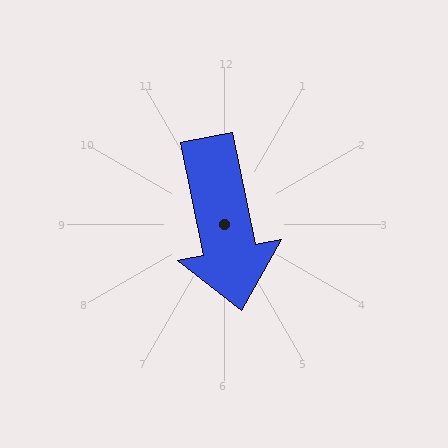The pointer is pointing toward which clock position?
Roughly 6 o'clock.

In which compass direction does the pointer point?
South.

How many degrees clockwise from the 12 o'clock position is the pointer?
Approximately 169 degrees.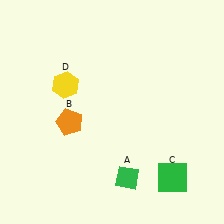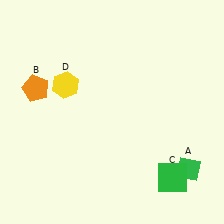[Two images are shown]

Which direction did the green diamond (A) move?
The green diamond (A) moved right.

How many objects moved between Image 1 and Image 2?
2 objects moved between the two images.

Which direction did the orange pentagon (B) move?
The orange pentagon (B) moved up.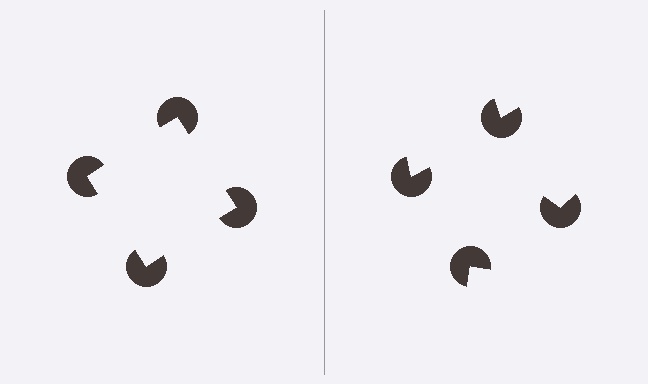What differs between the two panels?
The pac-man discs are positioned identically on both sides; only the wedge orientations differ. On the left they align to a square; on the right they are misaligned.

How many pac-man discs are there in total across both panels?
8 — 4 on each side.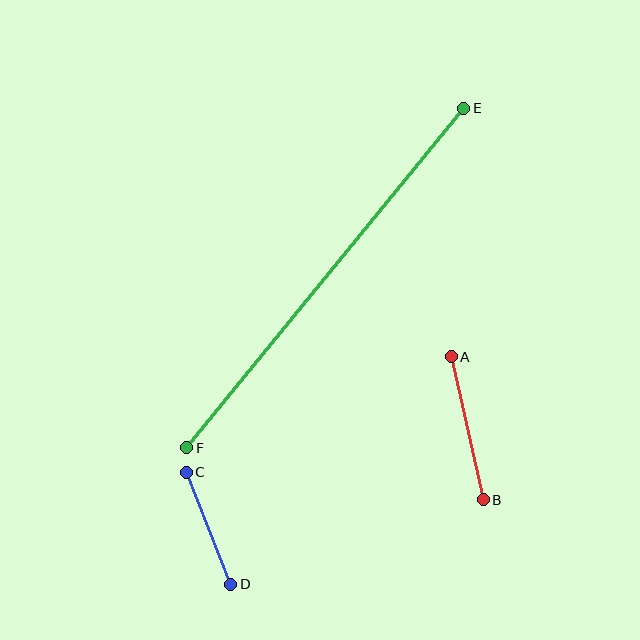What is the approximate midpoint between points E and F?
The midpoint is at approximately (325, 278) pixels.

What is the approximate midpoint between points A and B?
The midpoint is at approximately (467, 428) pixels.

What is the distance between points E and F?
The distance is approximately 438 pixels.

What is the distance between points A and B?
The distance is approximately 146 pixels.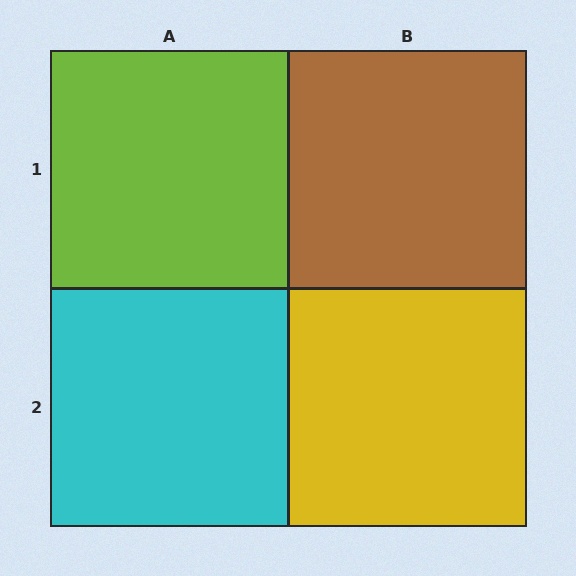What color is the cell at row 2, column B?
Yellow.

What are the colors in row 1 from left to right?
Lime, brown.